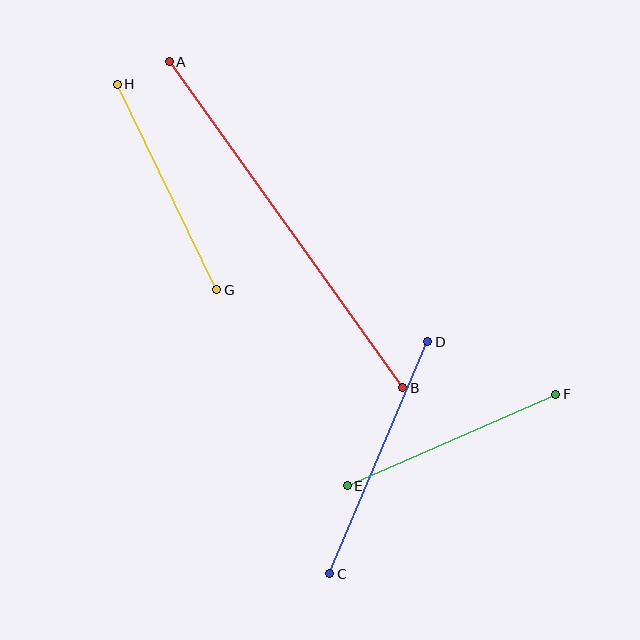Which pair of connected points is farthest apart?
Points A and B are farthest apart.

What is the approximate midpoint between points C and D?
The midpoint is at approximately (379, 458) pixels.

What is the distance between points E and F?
The distance is approximately 228 pixels.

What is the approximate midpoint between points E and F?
The midpoint is at approximately (451, 440) pixels.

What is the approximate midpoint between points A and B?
The midpoint is at approximately (286, 225) pixels.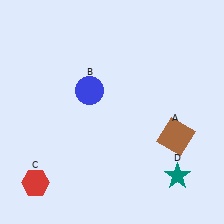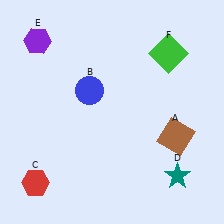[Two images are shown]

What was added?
A purple hexagon (E), a green square (F) were added in Image 2.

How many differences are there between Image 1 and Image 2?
There are 2 differences between the two images.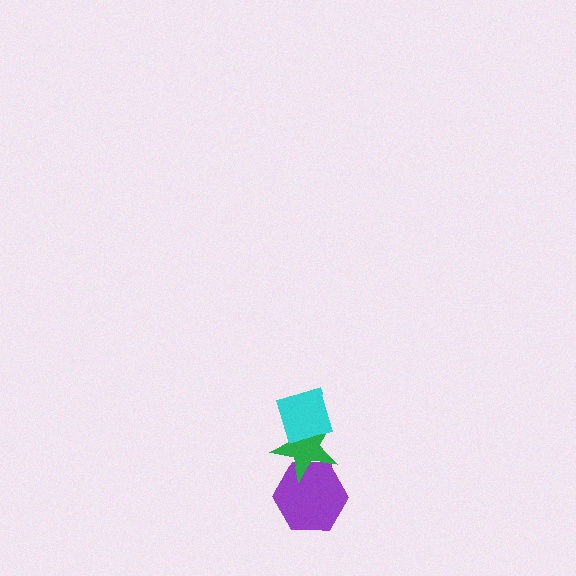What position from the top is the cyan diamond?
The cyan diamond is 1st from the top.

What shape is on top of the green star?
The cyan diamond is on top of the green star.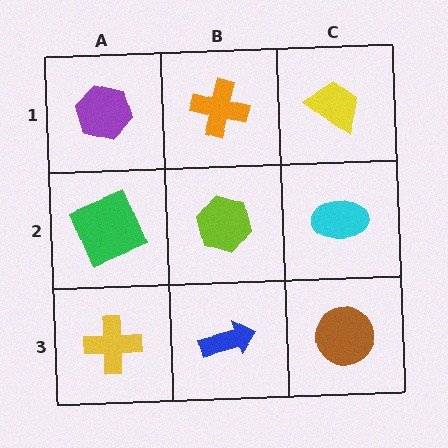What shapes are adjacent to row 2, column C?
A yellow trapezoid (row 1, column C), a brown circle (row 3, column C), a lime hexagon (row 2, column B).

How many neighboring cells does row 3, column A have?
2.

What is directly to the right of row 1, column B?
A yellow trapezoid.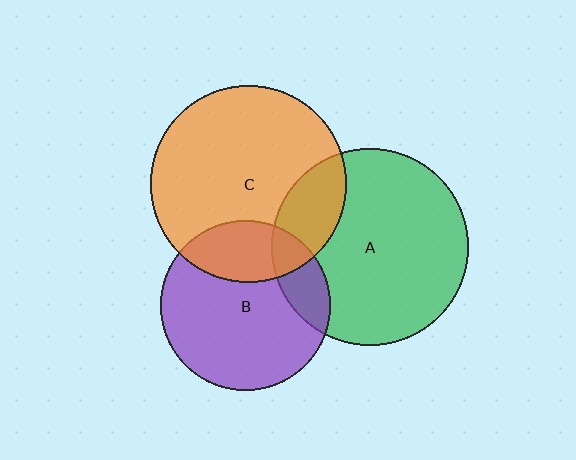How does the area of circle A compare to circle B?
Approximately 1.3 times.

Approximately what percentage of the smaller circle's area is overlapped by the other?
Approximately 25%.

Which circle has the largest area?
Circle A (green).